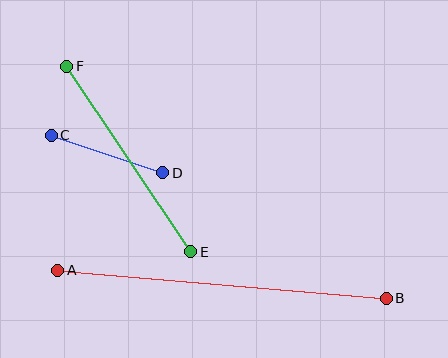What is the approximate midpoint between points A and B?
The midpoint is at approximately (222, 284) pixels.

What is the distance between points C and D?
The distance is approximately 118 pixels.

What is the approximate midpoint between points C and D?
The midpoint is at approximately (107, 154) pixels.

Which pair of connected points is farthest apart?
Points A and B are farthest apart.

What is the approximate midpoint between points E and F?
The midpoint is at approximately (129, 159) pixels.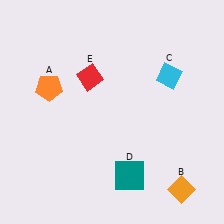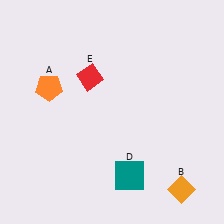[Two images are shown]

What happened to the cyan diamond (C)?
The cyan diamond (C) was removed in Image 2. It was in the top-right area of Image 1.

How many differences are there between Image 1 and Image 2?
There is 1 difference between the two images.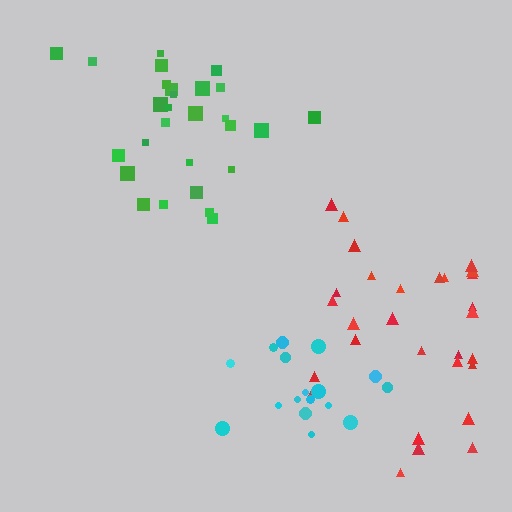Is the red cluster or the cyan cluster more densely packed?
Cyan.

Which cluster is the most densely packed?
Cyan.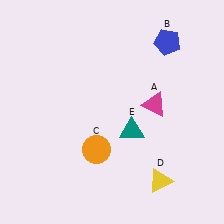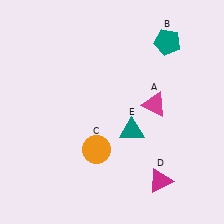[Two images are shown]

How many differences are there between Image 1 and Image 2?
There are 2 differences between the two images.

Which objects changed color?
B changed from blue to teal. D changed from yellow to magenta.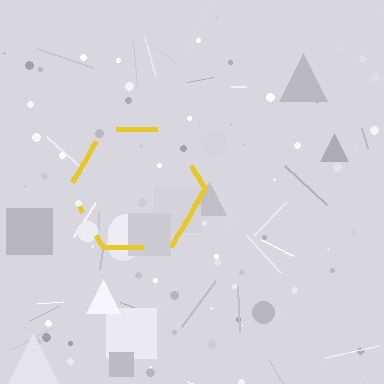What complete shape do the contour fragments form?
The contour fragments form a hexagon.